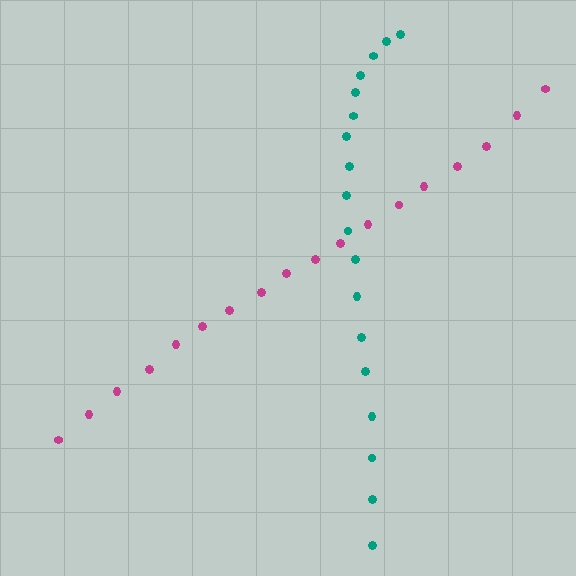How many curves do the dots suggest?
There are 2 distinct paths.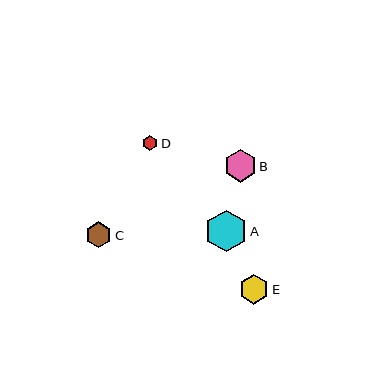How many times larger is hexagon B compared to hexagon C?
Hexagon B is approximately 1.3 times the size of hexagon C.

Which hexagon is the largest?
Hexagon A is the largest with a size of approximately 42 pixels.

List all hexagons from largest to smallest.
From largest to smallest: A, B, E, C, D.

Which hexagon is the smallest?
Hexagon D is the smallest with a size of approximately 16 pixels.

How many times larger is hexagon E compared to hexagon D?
Hexagon E is approximately 1.9 times the size of hexagon D.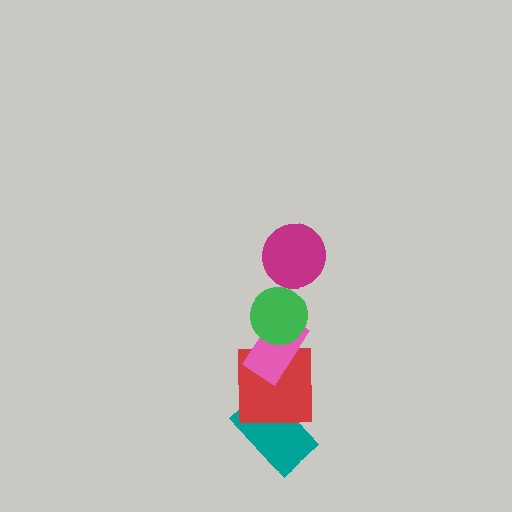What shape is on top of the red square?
The pink rectangle is on top of the red square.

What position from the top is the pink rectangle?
The pink rectangle is 3rd from the top.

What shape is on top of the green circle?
The magenta circle is on top of the green circle.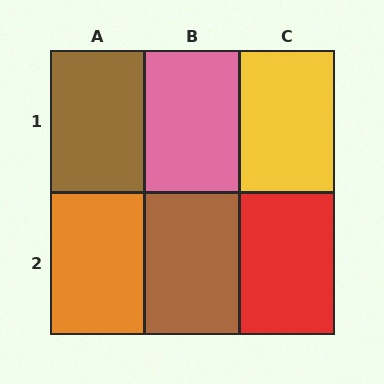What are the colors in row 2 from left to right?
Orange, brown, red.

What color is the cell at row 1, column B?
Pink.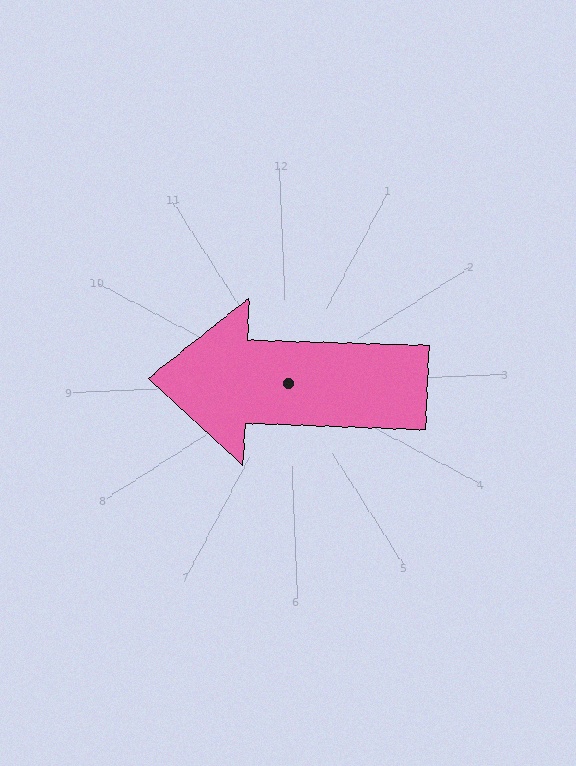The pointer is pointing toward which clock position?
Roughly 9 o'clock.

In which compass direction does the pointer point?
West.